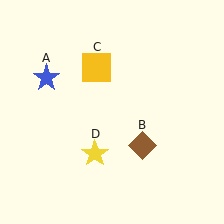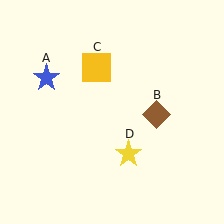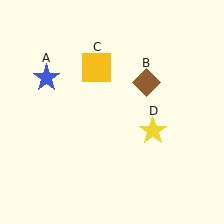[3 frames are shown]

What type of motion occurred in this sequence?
The brown diamond (object B), yellow star (object D) rotated counterclockwise around the center of the scene.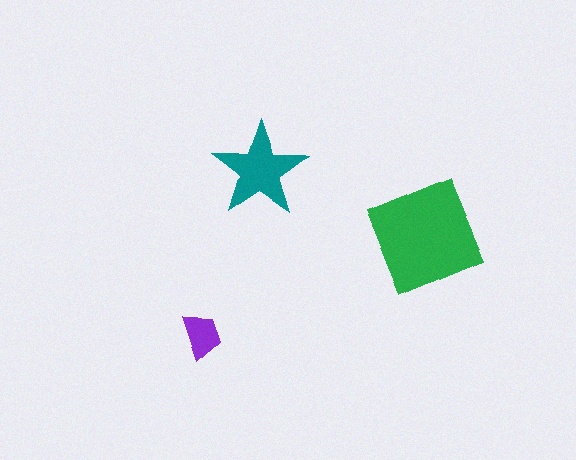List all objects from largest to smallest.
The green diamond, the teal star, the purple trapezoid.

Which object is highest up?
The teal star is topmost.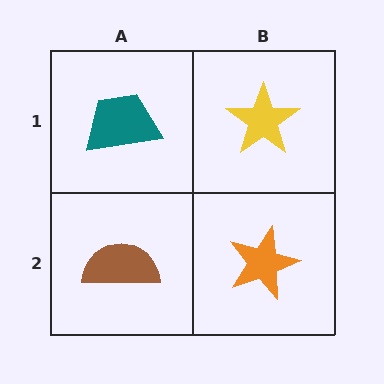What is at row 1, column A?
A teal trapezoid.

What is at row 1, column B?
A yellow star.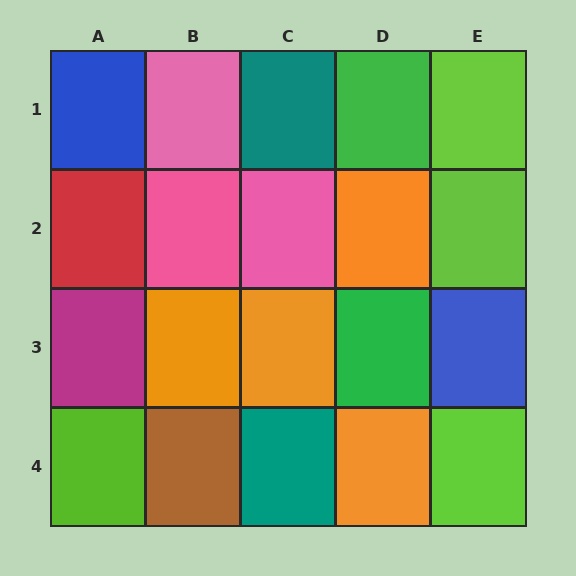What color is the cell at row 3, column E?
Blue.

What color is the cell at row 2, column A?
Red.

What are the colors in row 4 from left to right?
Lime, brown, teal, orange, lime.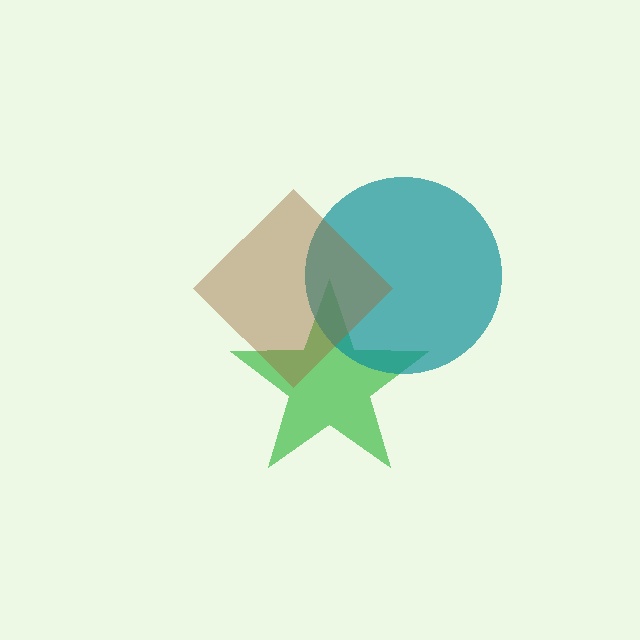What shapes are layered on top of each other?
The layered shapes are: a green star, a teal circle, a brown diamond.